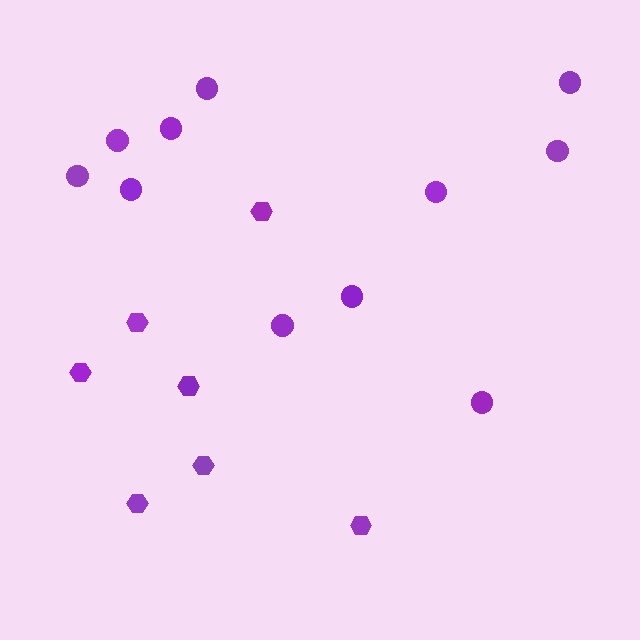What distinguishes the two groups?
There are 2 groups: one group of circles (11) and one group of hexagons (7).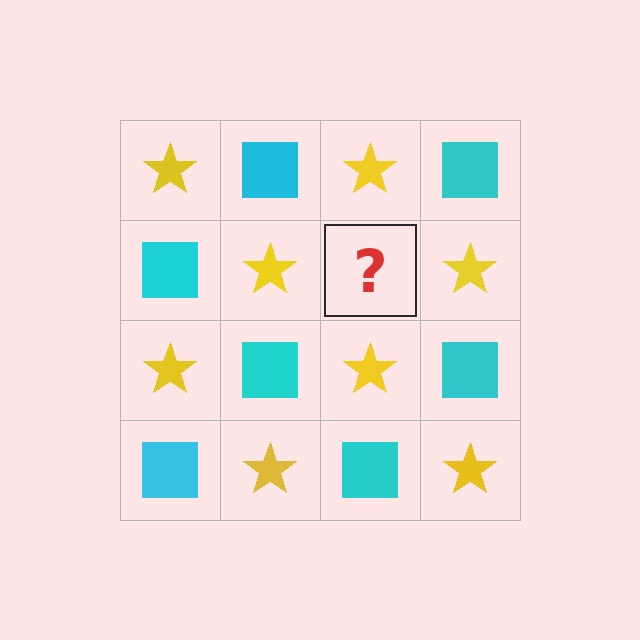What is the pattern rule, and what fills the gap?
The rule is that it alternates yellow star and cyan square in a checkerboard pattern. The gap should be filled with a cyan square.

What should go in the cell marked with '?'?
The missing cell should contain a cyan square.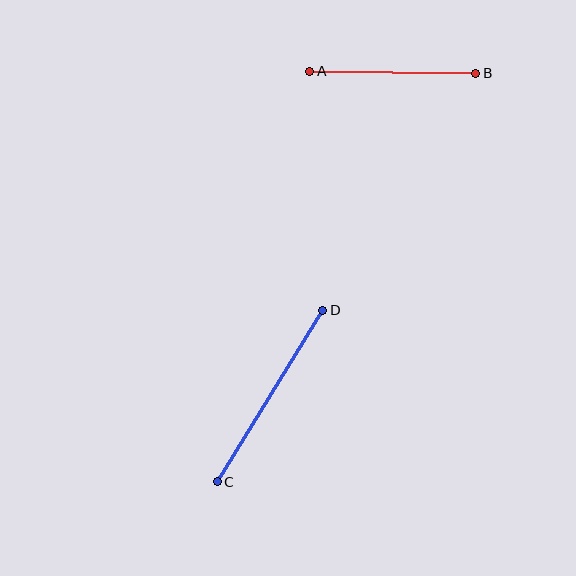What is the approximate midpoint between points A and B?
The midpoint is at approximately (393, 72) pixels.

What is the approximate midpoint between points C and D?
The midpoint is at approximately (270, 396) pixels.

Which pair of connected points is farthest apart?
Points C and D are farthest apart.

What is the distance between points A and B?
The distance is approximately 166 pixels.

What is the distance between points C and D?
The distance is approximately 201 pixels.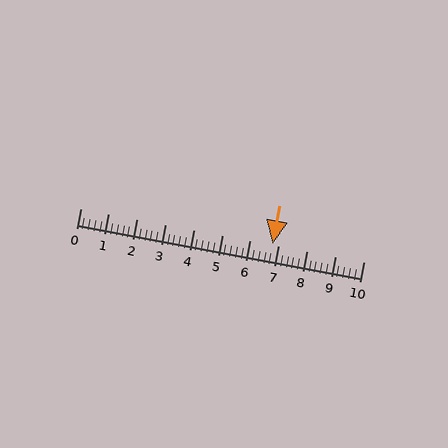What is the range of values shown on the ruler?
The ruler shows values from 0 to 10.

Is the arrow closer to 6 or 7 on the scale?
The arrow is closer to 7.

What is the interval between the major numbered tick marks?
The major tick marks are spaced 1 units apart.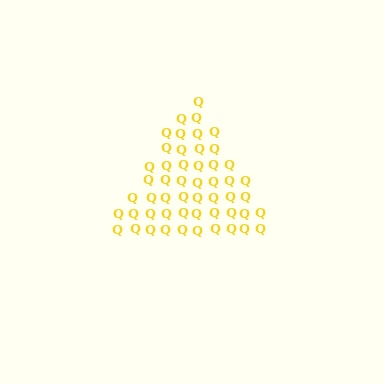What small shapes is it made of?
It is made of small letter Q's.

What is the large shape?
The large shape is a triangle.